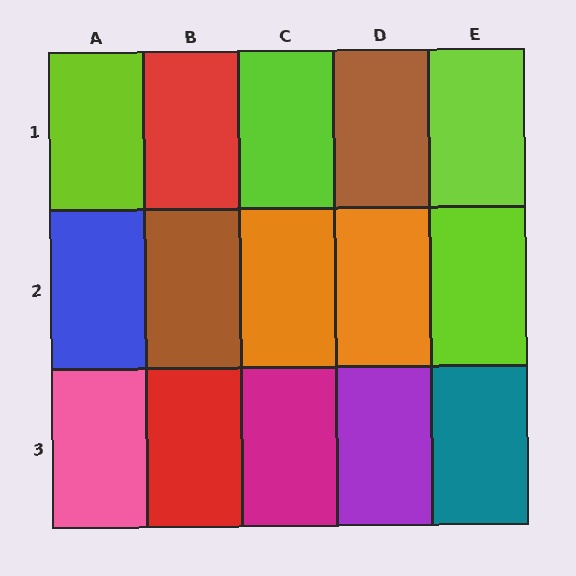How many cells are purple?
1 cell is purple.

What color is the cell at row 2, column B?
Brown.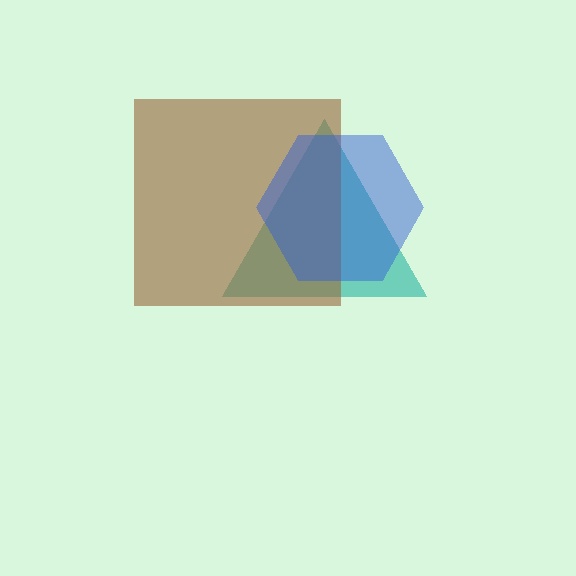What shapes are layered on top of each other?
The layered shapes are: a teal triangle, a brown square, a blue hexagon.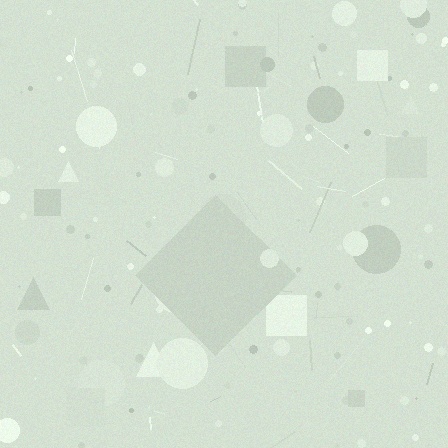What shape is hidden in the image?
A diamond is hidden in the image.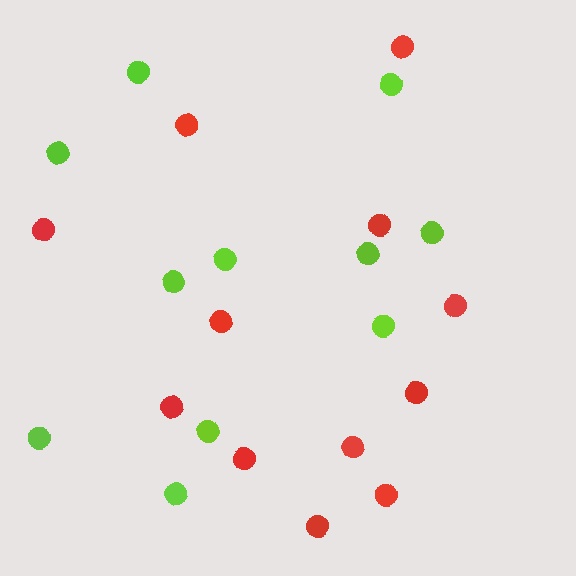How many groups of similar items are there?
There are 2 groups: one group of lime circles (11) and one group of red circles (12).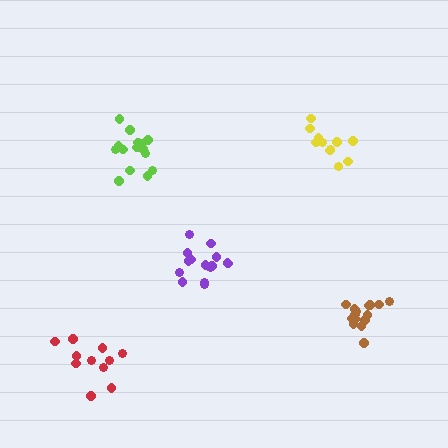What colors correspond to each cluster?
The clusters are colored: purple, lime, red, yellow, brown.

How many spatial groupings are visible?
There are 5 spatial groupings.